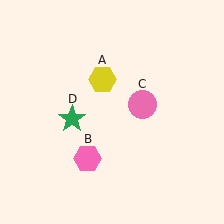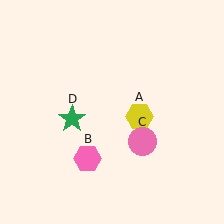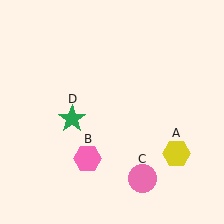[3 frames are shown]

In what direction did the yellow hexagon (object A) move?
The yellow hexagon (object A) moved down and to the right.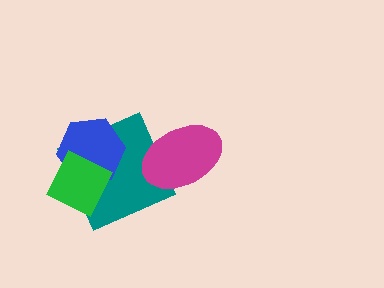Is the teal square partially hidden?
Yes, it is partially covered by another shape.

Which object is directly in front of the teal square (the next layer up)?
The blue hexagon is directly in front of the teal square.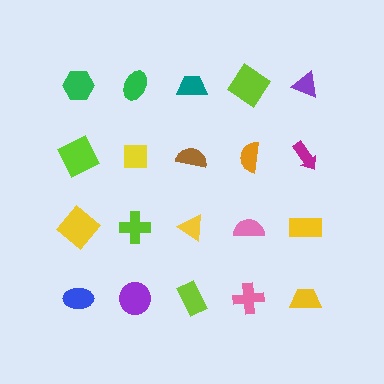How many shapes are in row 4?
5 shapes.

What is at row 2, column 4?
An orange semicircle.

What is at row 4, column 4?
A pink cross.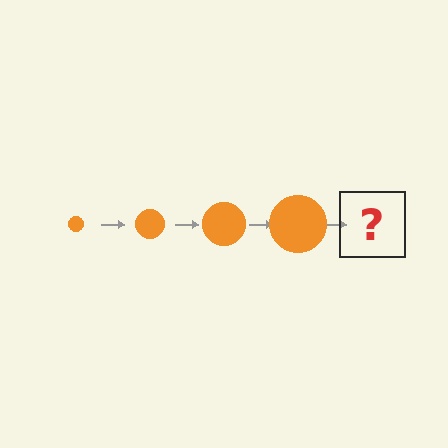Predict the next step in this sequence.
The next step is an orange circle, larger than the previous one.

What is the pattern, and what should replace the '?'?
The pattern is that the circle gets progressively larger each step. The '?' should be an orange circle, larger than the previous one.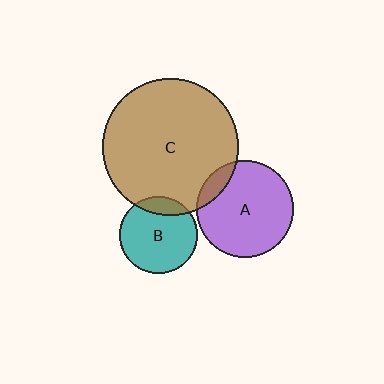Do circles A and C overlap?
Yes.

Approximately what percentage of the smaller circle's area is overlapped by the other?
Approximately 10%.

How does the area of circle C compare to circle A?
Approximately 2.0 times.